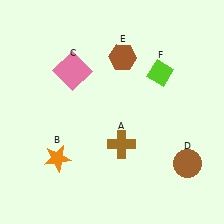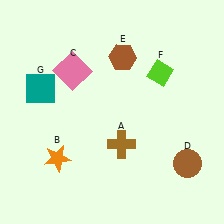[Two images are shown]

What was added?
A teal square (G) was added in Image 2.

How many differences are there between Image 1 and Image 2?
There is 1 difference between the two images.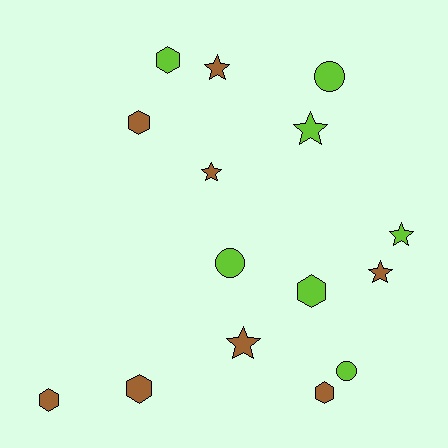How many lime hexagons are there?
There are 2 lime hexagons.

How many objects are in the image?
There are 15 objects.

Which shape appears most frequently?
Hexagon, with 6 objects.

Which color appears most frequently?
Brown, with 8 objects.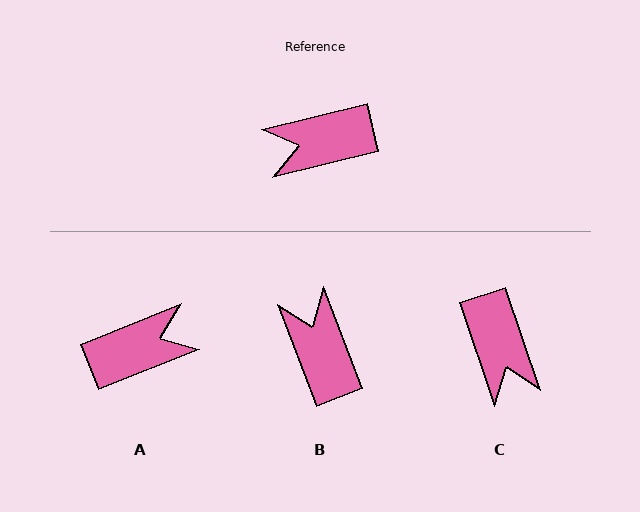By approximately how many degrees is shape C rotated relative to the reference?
Approximately 95 degrees counter-clockwise.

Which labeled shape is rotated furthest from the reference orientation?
A, about 172 degrees away.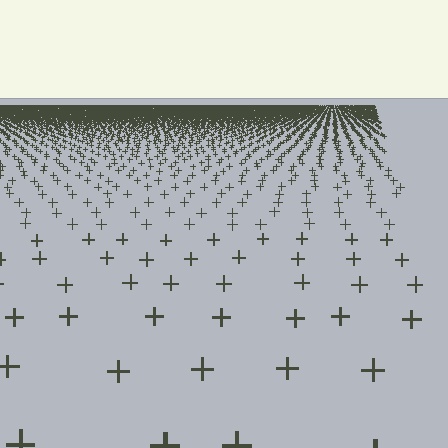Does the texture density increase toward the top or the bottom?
Density increases toward the top.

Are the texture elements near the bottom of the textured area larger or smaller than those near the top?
Larger. Near the bottom, elements are closer to the viewer and appear at a bigger on-screen size.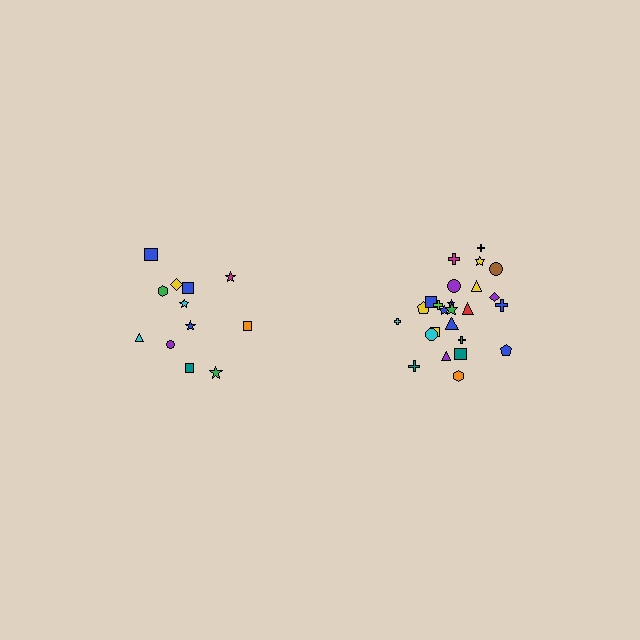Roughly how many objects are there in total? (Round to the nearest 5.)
Roughly 35 objects in total.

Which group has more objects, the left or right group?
The right group.